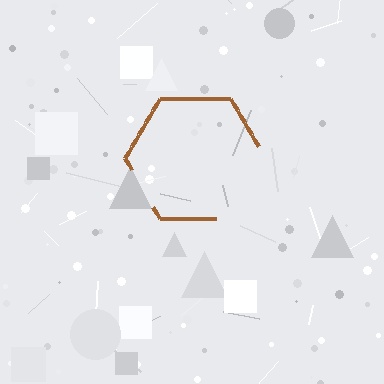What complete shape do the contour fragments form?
The contour fragments form a hexagon.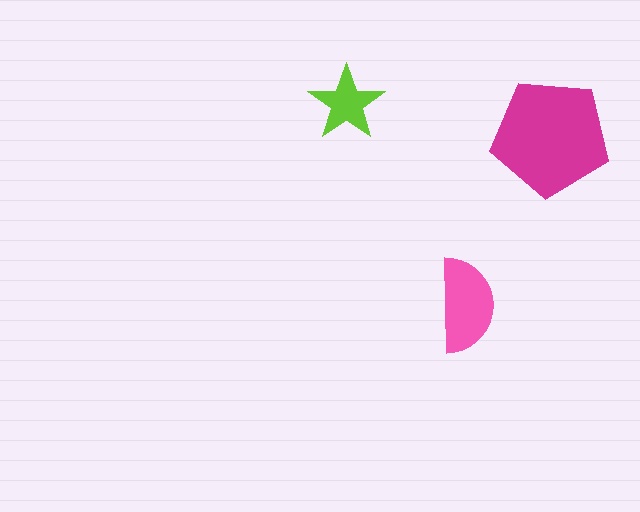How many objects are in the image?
There are 3 objects in the image.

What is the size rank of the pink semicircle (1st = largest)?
2nd.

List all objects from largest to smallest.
The magenta pentagon, the pink semicircle, the lime star.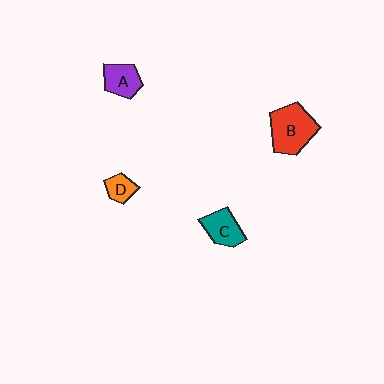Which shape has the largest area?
Shape B (red).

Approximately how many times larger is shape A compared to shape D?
Approximately 1.6 times.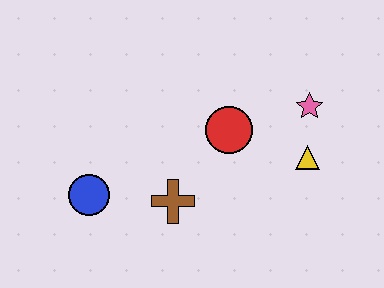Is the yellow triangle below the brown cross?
No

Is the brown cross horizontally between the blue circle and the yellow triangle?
Yes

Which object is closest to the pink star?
The yellow triangle is closest to the pink star.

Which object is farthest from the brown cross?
The pink star is farthest from the brown cross.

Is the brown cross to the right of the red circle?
No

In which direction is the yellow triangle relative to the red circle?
The yellow triangle is to the right of the red circle.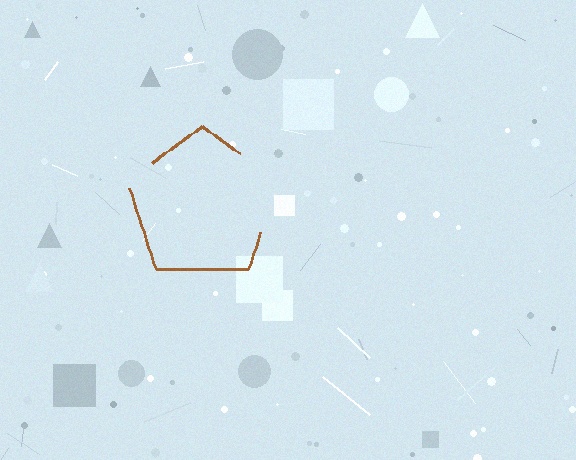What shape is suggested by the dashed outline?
The dashed outline suggests a pentagon.